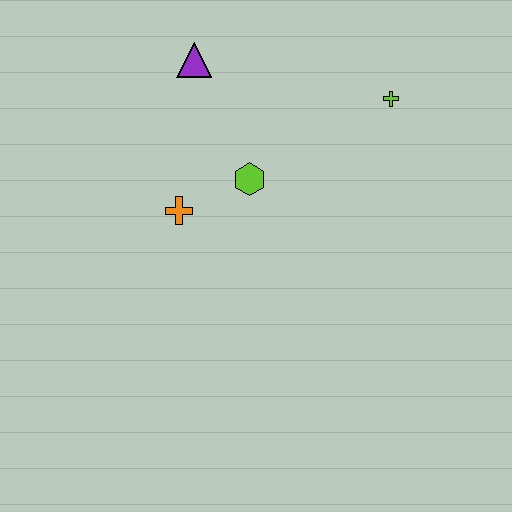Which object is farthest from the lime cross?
The orange cross is farthest from the lime cross.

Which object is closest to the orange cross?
The lime hexagon is closest to the orange cross.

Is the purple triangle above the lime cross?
Yes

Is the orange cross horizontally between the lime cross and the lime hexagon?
No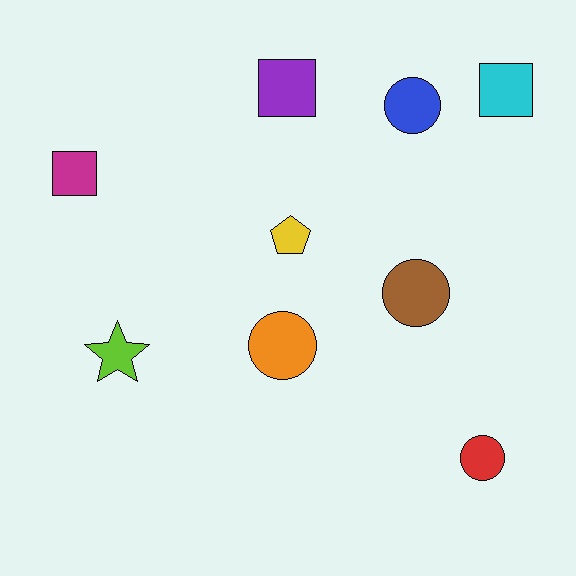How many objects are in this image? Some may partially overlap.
There are 9 objects.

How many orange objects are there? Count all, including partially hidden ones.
There is 1 orange object.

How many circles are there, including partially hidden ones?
There are 4 circles.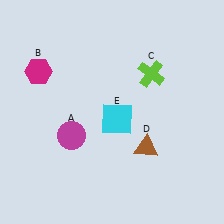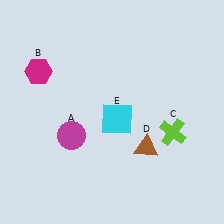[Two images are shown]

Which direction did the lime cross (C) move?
The lime cross (C) moved down.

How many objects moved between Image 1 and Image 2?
1 object moved between the two images.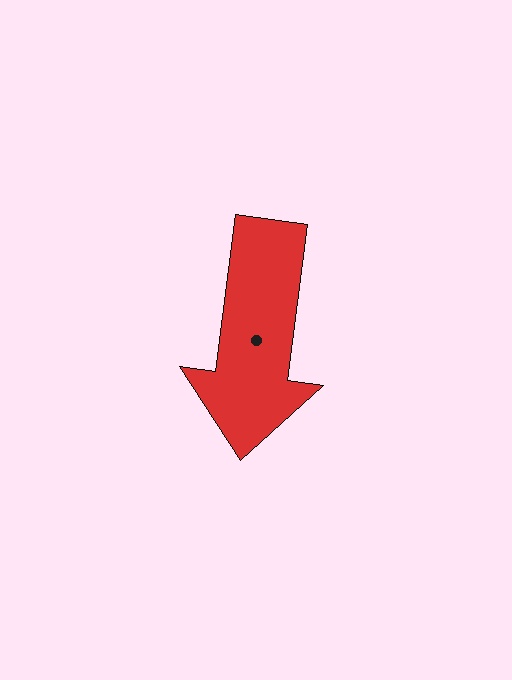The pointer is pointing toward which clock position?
Roughly 6 o'clock.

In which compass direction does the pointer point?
South.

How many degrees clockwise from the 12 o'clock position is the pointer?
Approximately 187 degrees.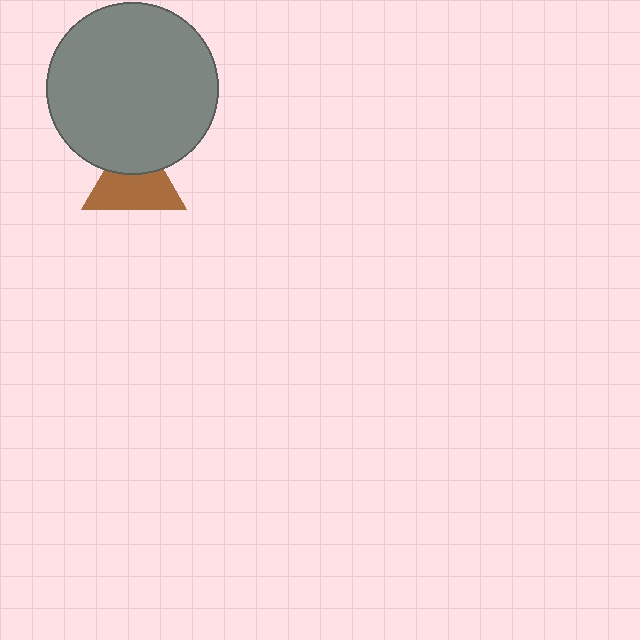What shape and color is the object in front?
The object in front is a gray circle.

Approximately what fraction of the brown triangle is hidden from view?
Roughly 36% of the brown triangle is hidden behind the gray circle.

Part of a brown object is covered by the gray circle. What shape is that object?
It is a triangle.